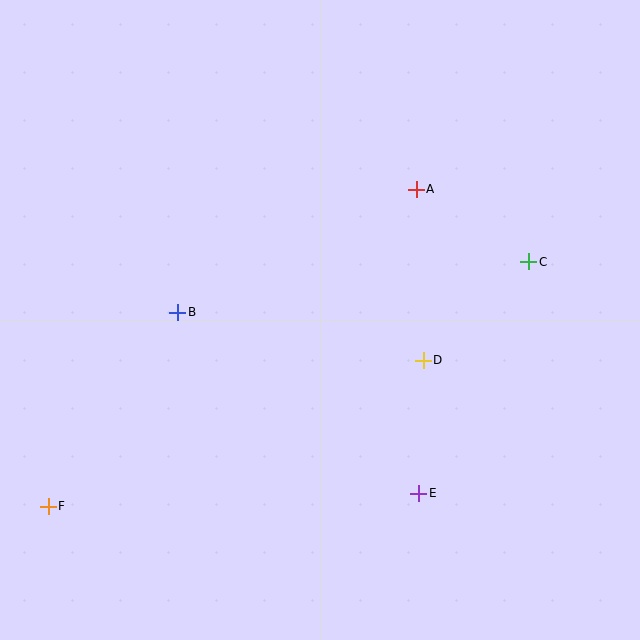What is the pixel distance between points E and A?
The distance between E and A is 304 pixels.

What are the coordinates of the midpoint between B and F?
The midpoint between B and F is at (113, 409).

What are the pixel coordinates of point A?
Point A is at (416, 190).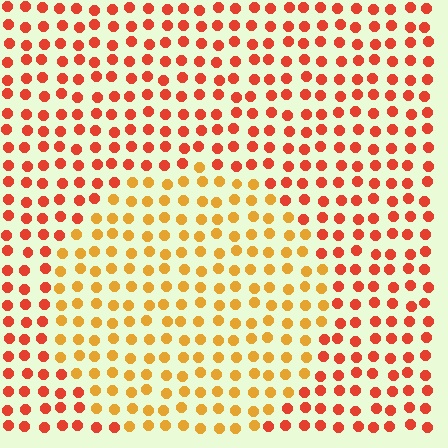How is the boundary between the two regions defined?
The boundary is defined purely by a slight shift in hue (about 33 degrees). Spacing, size, and orientation are identical on both sides.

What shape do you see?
I see a circle.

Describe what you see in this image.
The image is filled with small red elements in a uniform arrangement. A circle-shaped region is visible where the elements are tinted to a slightly different hue, forming a subtle color boundary.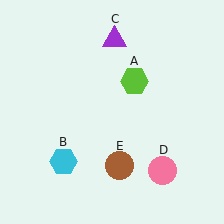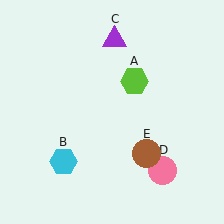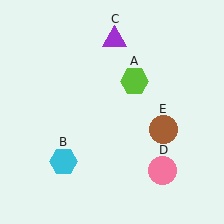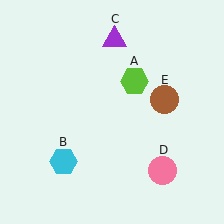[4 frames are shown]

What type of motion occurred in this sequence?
The brown circle (object E) rotated counterclockwise around the center of the scene.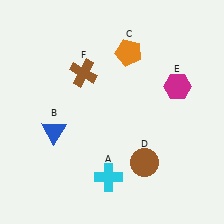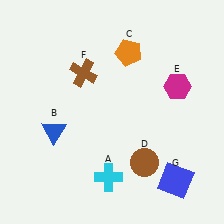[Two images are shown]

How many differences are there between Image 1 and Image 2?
There is 1 difference between the two images.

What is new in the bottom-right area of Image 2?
A blue square (G) was added in the bottom-right area of Image 2.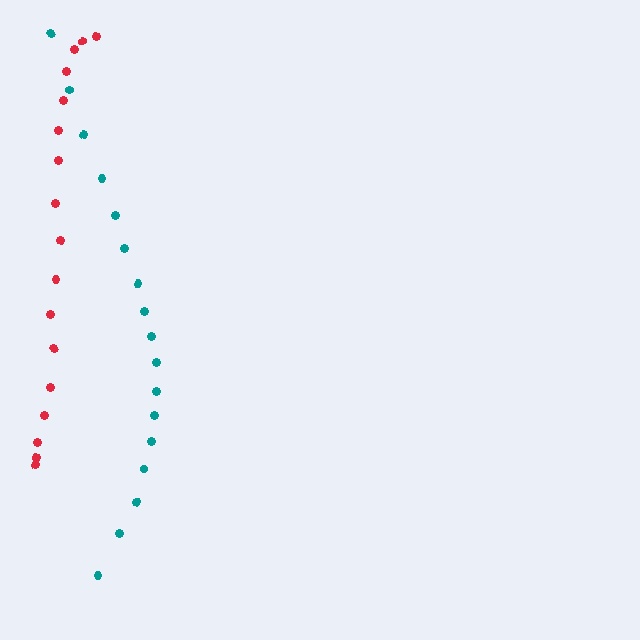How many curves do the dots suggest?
There are 2 distinct paths.